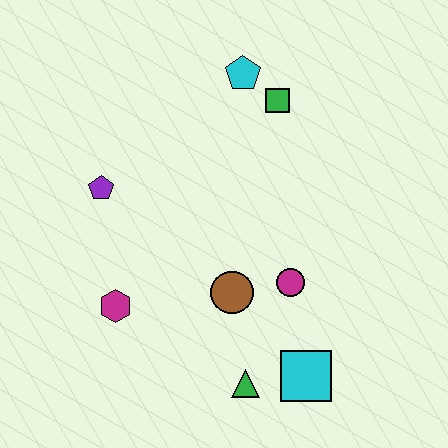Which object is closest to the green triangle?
The cyan square is closest to the green triangle.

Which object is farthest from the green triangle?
The cyan pentagon is farthest from the green triangle.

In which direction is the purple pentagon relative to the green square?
The purple pentagon is to the left of the green square.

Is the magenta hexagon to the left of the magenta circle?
Yes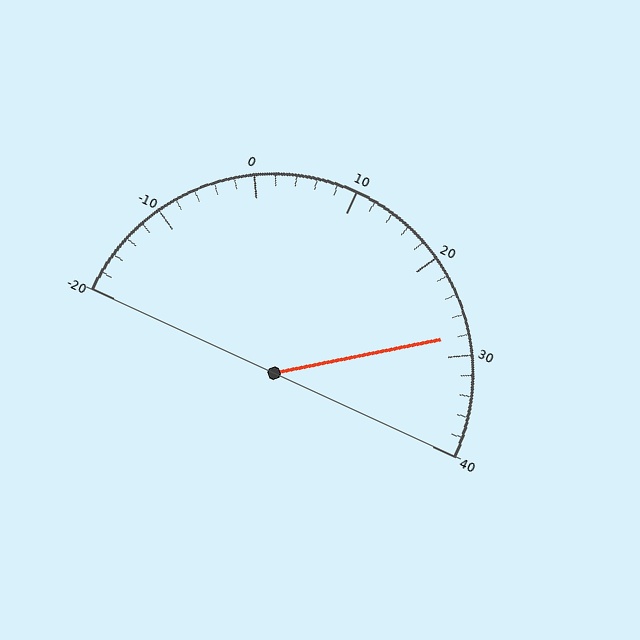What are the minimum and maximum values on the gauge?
The gauge ranges from -20 to 40.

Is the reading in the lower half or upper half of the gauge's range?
The reading is in the upper half of the range (-20 to 40).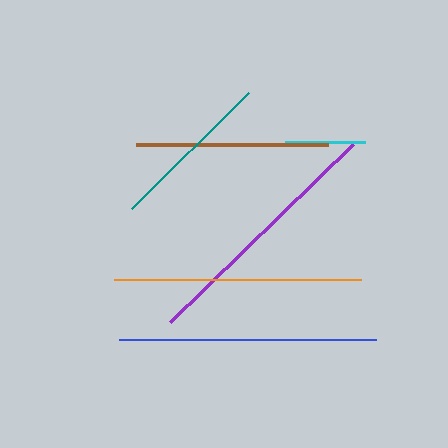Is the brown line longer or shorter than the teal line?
The brown line is longer than the teal line.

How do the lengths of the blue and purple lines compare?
The blue and purple lines are approximately the same length.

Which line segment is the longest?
The blue line is the longest at approximately 257 pixels.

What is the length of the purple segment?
The purple segment is approximately 255 pixels long.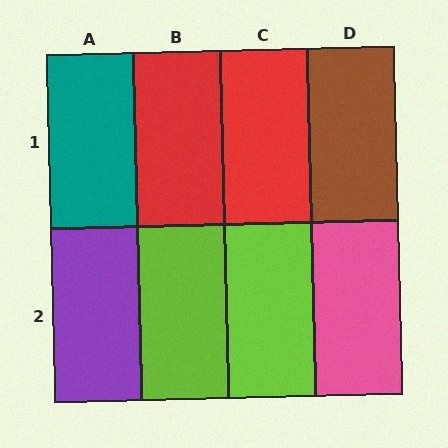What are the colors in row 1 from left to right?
Teal, red, red, brown.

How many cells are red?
2 cells are red.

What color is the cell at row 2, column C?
Lime.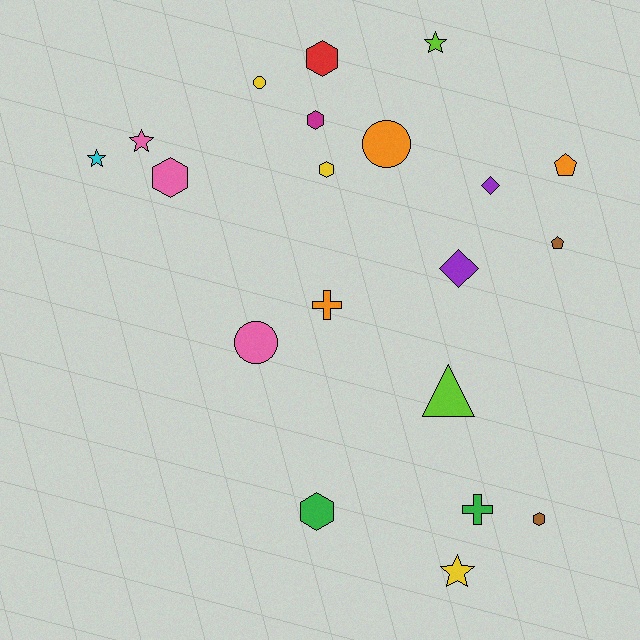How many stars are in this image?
There are 4 stars.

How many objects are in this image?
There are 20 objects.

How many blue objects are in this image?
There are no blue objects.